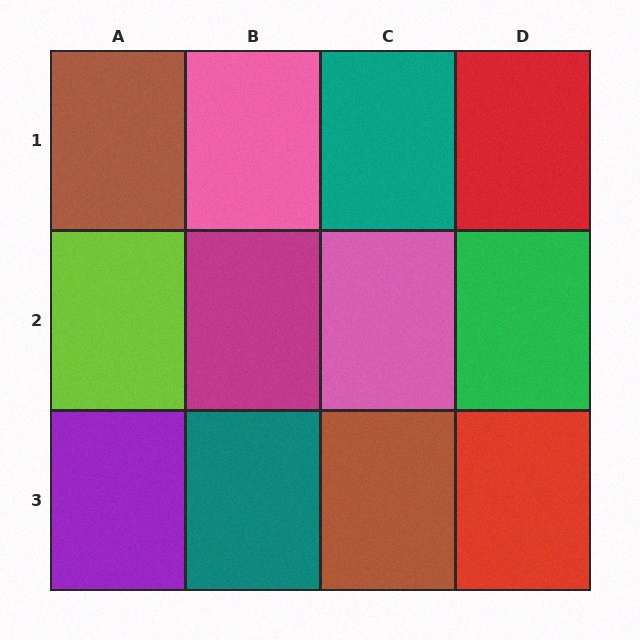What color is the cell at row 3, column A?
Purple.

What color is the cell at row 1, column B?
Pink.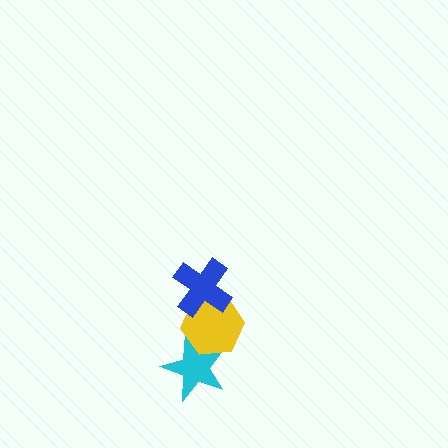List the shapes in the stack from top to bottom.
From top to bottom: the blue cross, the yellow hexagon, the cyan star.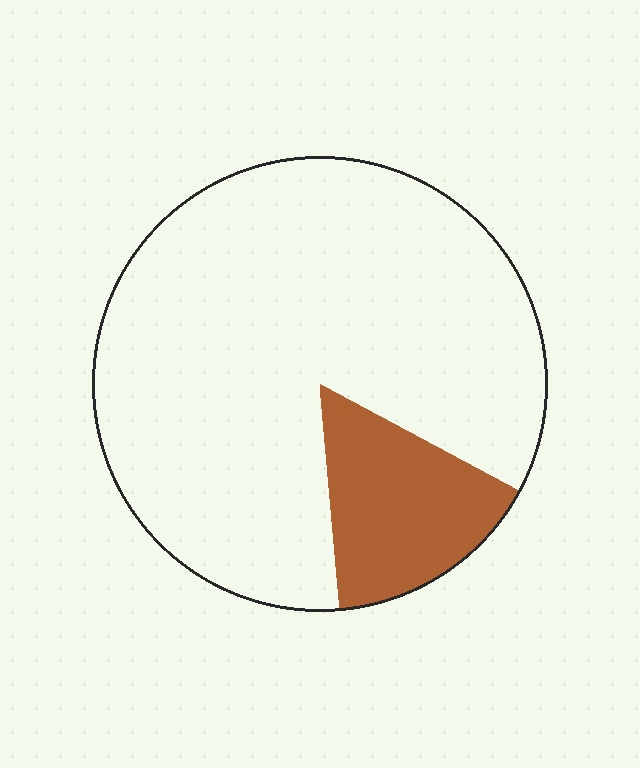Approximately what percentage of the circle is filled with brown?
Approximately 15%.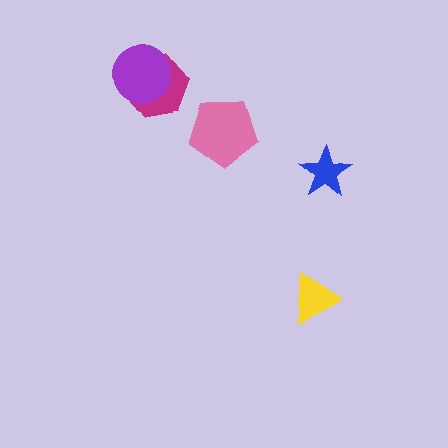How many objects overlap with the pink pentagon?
0 objects overlap with the pink pentagon.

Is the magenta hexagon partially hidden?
Yes, it is partially covered by another shape.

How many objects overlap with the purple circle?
1 object overlaps with the purple circle.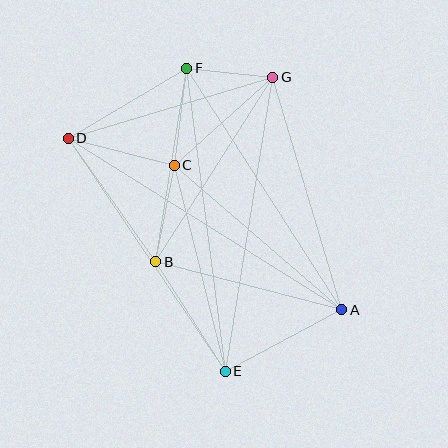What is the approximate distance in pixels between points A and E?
The distance between A and E is approximately 132 pixels.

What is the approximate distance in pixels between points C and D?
The distance between C and D is approximately 109 pixels.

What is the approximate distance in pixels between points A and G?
The distance between A and G is approximately 243 pixels.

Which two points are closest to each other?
Points F and G are closest to each other.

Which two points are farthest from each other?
Points A and D are farthest from each other.